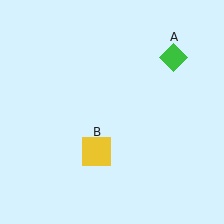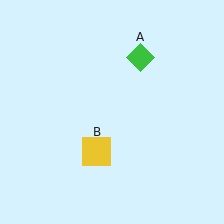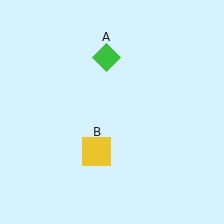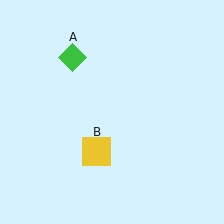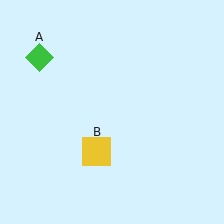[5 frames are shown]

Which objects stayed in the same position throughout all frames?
Yellow square (object B) remained stationary.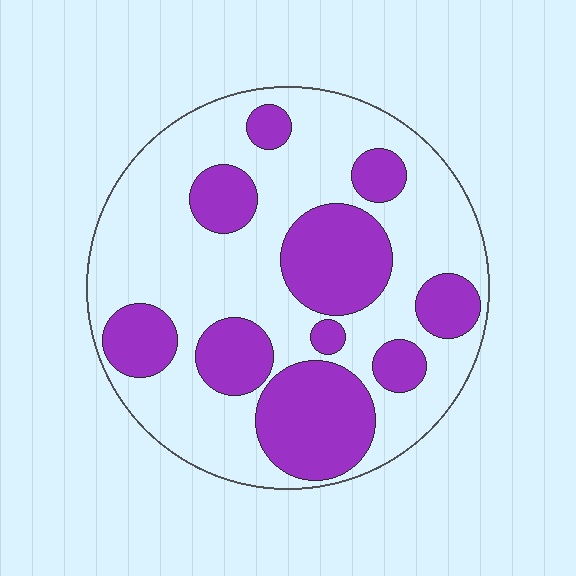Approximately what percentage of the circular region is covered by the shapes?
Approximately 35%.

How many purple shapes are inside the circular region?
10.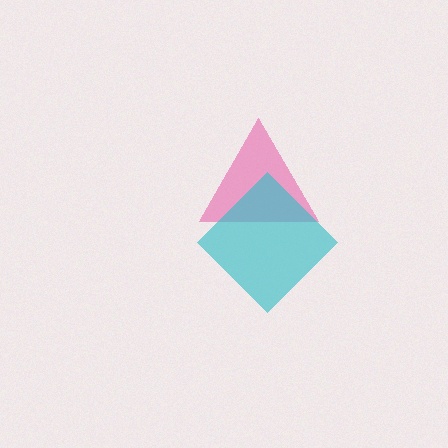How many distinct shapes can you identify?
There are 2 distinct shapes: a pink triangle, a cyan diamond.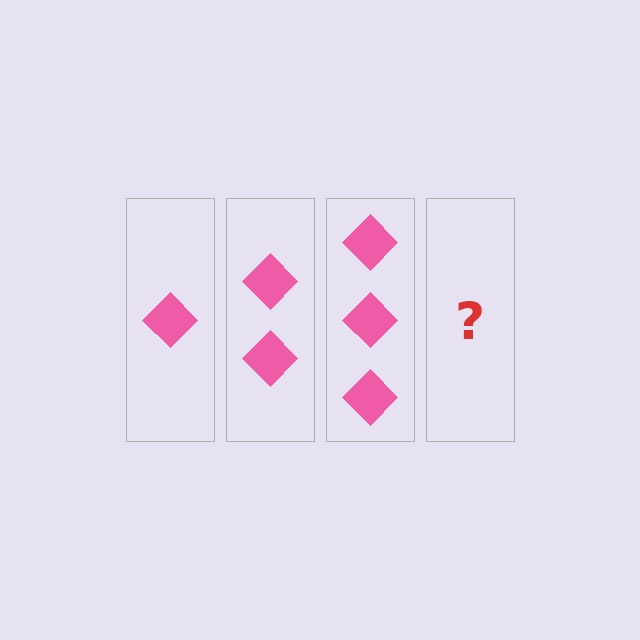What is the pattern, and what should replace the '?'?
The pattern is that each step adds one more diamond. The '?' should be 4 diamonds.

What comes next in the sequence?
The next element should be 4 diamonds.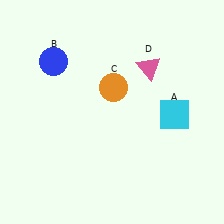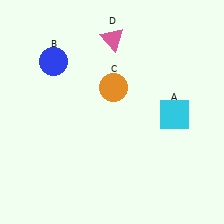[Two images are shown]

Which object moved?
The pink triangle (D) moved left.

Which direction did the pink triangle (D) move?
The pink triangle (D) moved left.